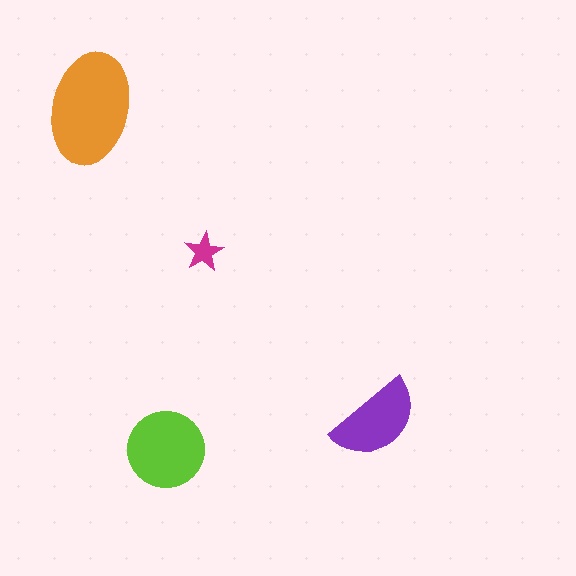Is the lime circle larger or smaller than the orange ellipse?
Smaller.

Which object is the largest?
The orange ellipse.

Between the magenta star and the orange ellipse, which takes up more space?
The orange ellipse.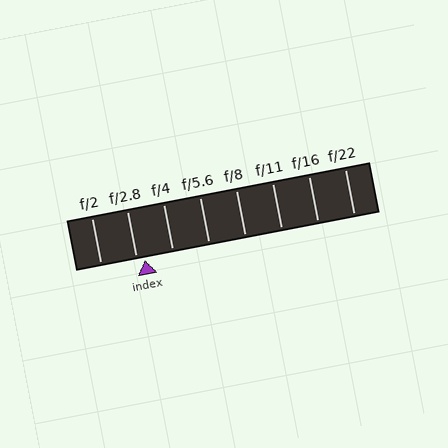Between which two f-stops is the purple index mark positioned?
The index mark is between f/2.8 and f/4.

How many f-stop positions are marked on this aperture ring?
There are 8 f-stop positions marked.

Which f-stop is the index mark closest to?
The index mark is closest to f/2.8.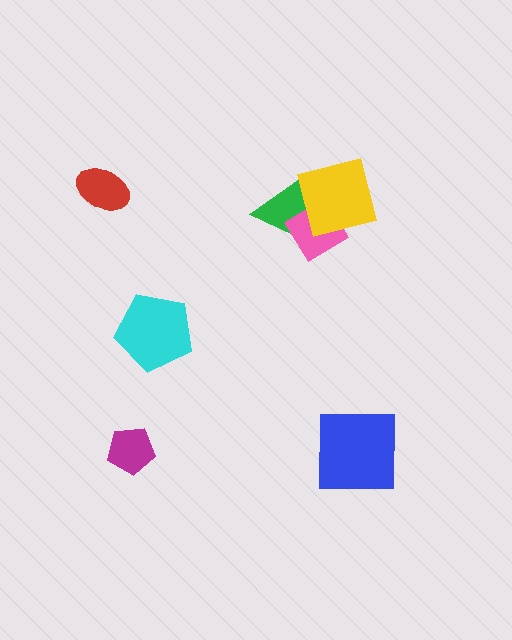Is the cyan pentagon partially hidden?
No, no other shape covers it.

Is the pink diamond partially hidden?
Yes, it is partially covered by another shape.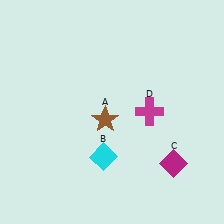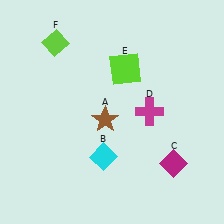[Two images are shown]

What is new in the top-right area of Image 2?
A lime square (E) was added in the top-right area of Image 2.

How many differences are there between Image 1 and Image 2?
There are 2 differences between the two images.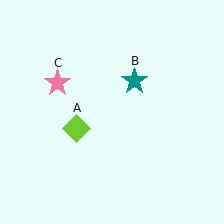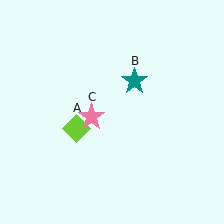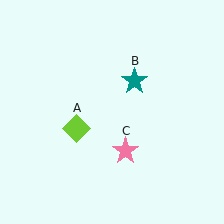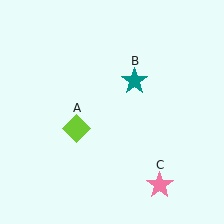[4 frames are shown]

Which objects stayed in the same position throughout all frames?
Lime diamond (object A) and teal star (object B) remained stationary.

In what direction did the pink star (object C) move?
The pink star (object C) moved down and to the right.